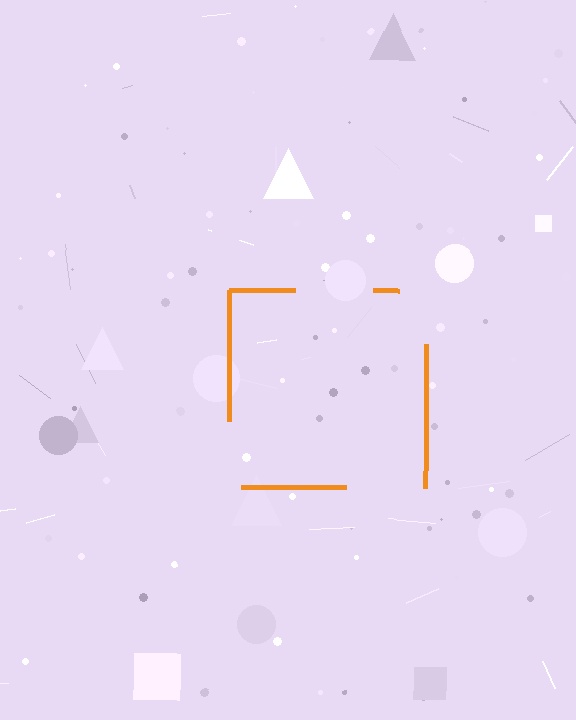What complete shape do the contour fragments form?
The contour fragments form a square.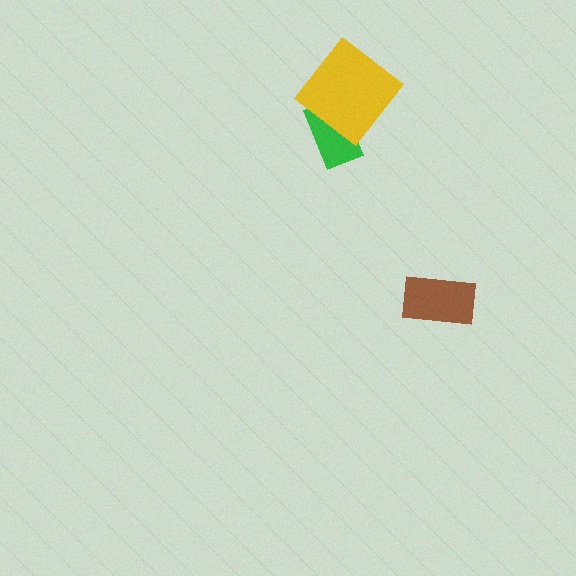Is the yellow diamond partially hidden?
No, no other shape covers it.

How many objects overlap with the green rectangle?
1 object overlaps with the green rectangle.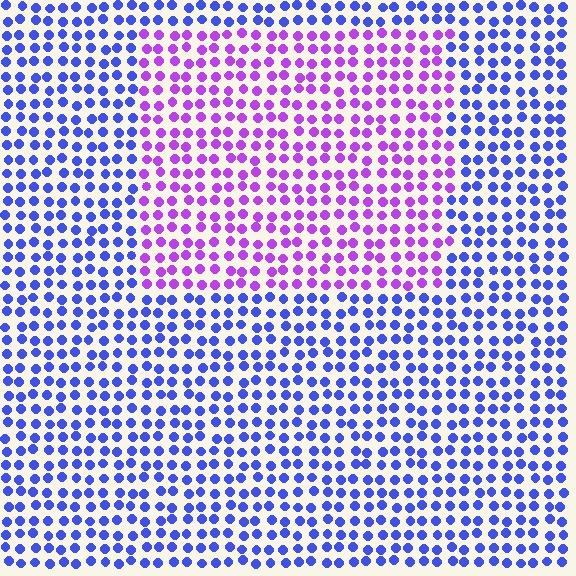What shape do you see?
I see a rectangle.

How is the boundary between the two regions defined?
The boundary is defined purely by a slight shift in hue (about 50 degrees). Spacing, size, and orientation are identical on both sides.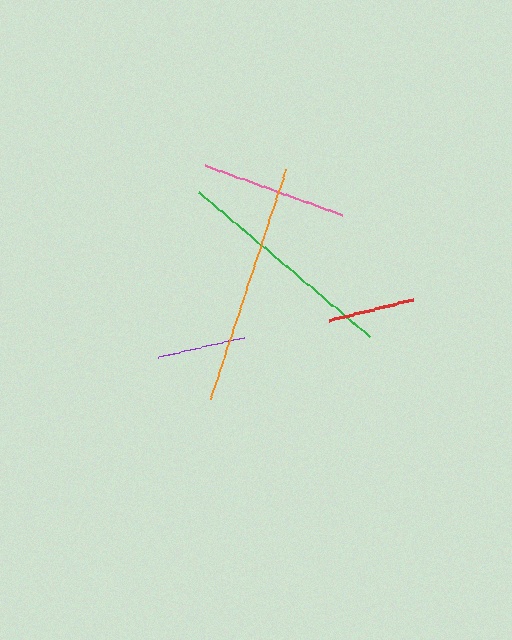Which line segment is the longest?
The orange line is the longest at approximately 242 pixels.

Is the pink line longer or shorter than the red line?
The pink line is longer than the red line.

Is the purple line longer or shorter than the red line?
The purple line is longer than the red line.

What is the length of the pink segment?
The pink segment is approximately 147 pixels long.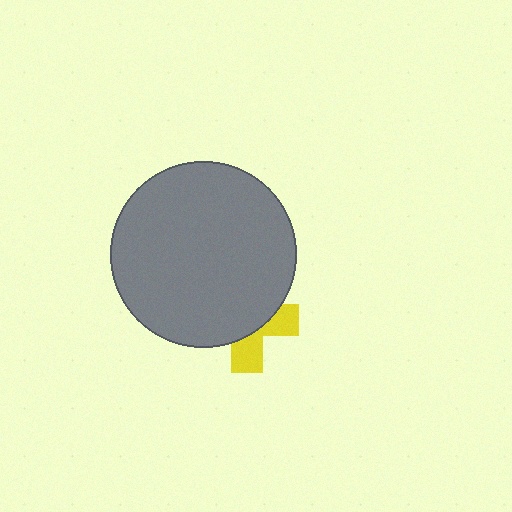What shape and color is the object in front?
The object in front is a gray circle.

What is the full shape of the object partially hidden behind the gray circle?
The partially hidden object is a yellow cross.